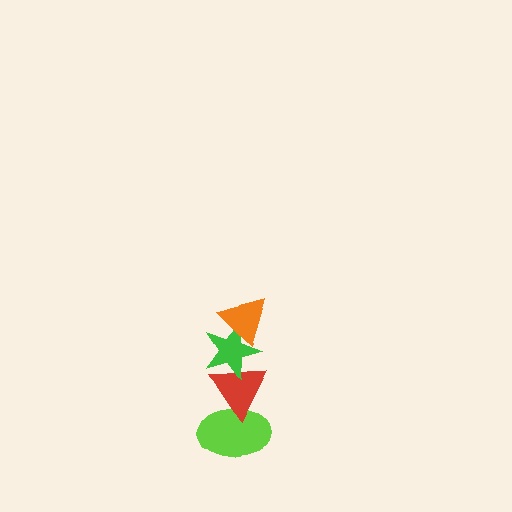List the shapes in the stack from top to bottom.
From top to bottom: the orange triangle, the green star, the red triangle, the lime ellipse.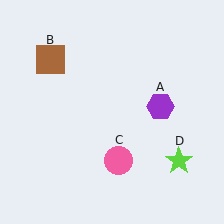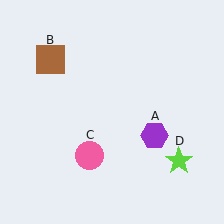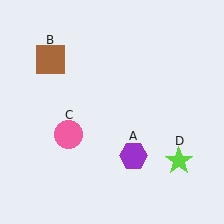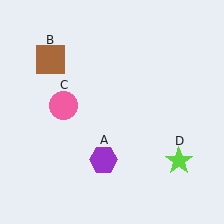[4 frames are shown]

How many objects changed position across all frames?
2 objects changed position: purple hexagon (object A), pink circle (object C).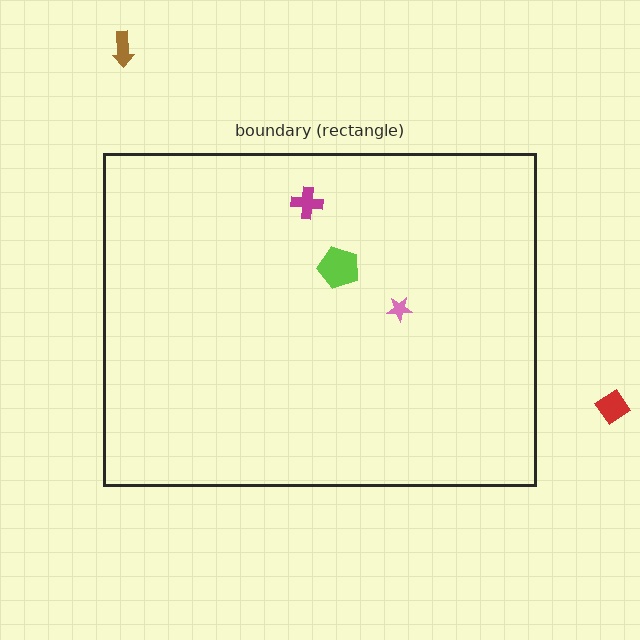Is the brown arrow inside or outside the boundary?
Outside.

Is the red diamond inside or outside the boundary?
Outside.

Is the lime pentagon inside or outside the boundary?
Inside.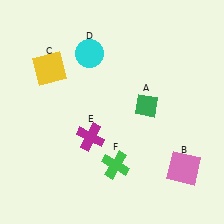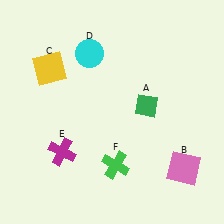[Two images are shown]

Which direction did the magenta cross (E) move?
The magenta cross (E) moved left.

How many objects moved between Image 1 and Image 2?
1 object moved between the two images.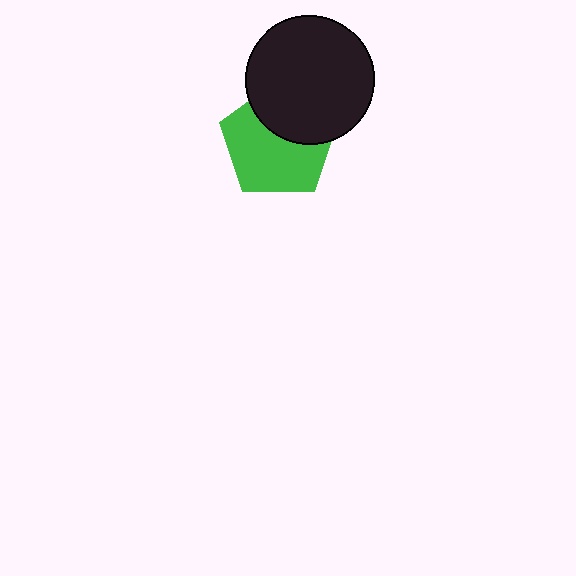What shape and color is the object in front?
The object in front is a black circle.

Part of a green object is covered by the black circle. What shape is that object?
It is a pentagon.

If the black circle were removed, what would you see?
You would see the complete green pentagon.